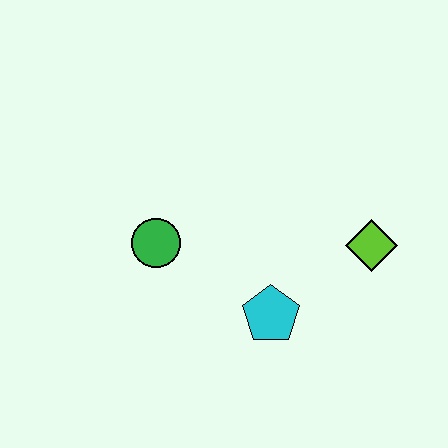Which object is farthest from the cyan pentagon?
The green circle is farthest from the cyan pentagon.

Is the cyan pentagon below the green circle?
Yes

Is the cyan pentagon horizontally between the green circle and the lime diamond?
Yes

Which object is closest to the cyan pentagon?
The lime diamond is closest to the cyan pentagon.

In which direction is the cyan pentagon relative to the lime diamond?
The cyan pentagon is to the left of the lime diamond.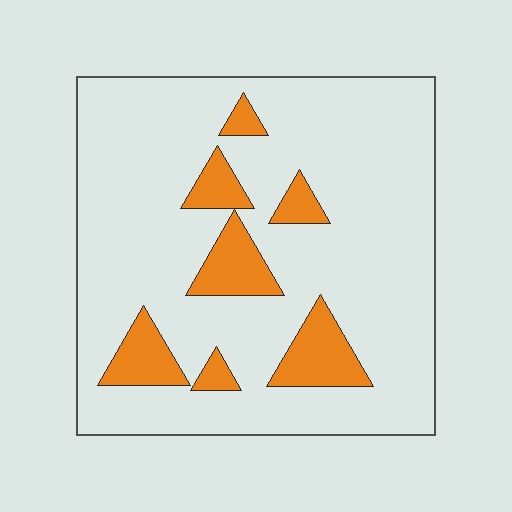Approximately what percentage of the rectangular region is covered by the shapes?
Approximately 15%.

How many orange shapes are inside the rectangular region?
7.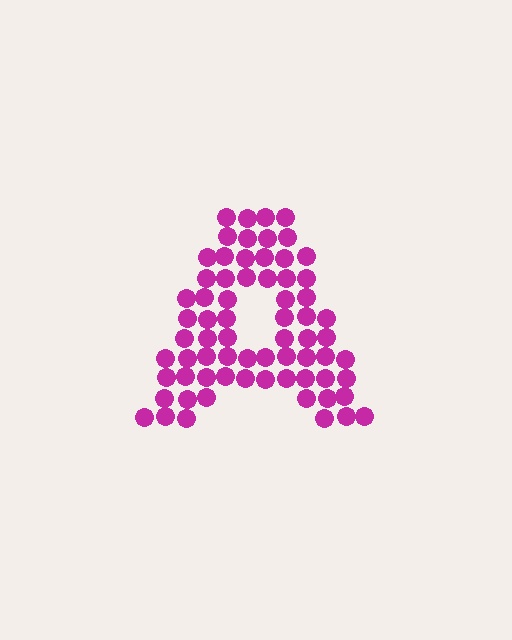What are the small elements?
The small elements are circles.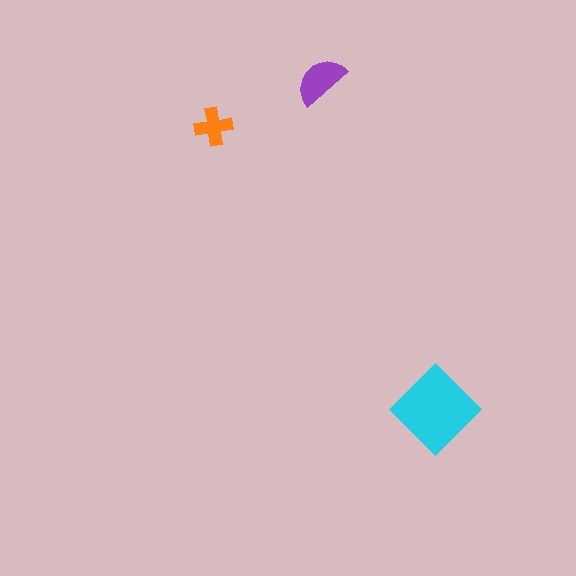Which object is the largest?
The cyan diamond.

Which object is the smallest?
The orange cross.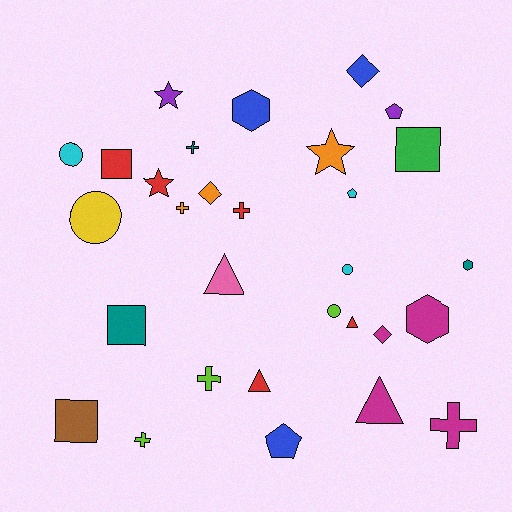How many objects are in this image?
There are 30 objects.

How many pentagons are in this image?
There are 3 pentagons.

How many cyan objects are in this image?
There are 3 cyan objects.